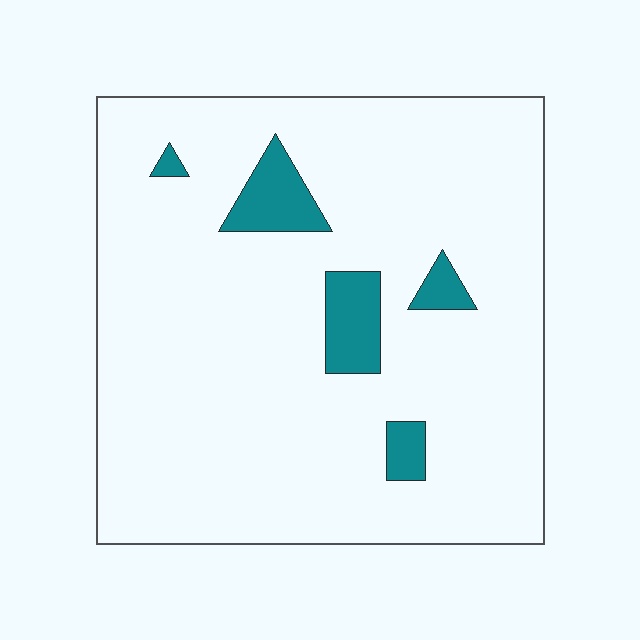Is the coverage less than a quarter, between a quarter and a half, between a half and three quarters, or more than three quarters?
Less than a quarter.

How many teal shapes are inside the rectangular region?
5.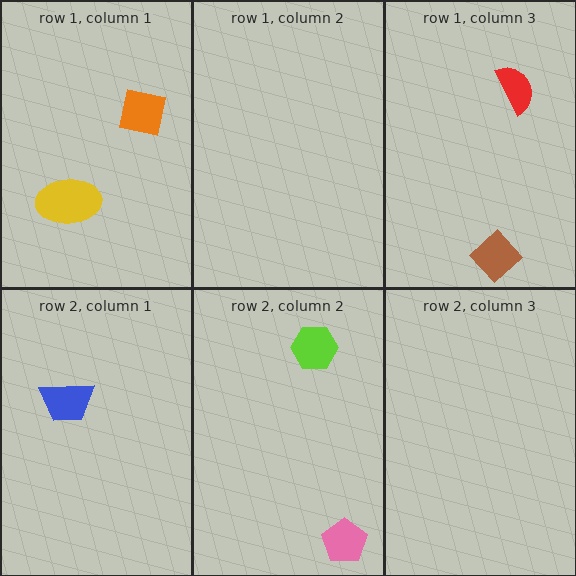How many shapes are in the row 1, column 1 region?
2.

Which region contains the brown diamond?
The row 1, column 3 region.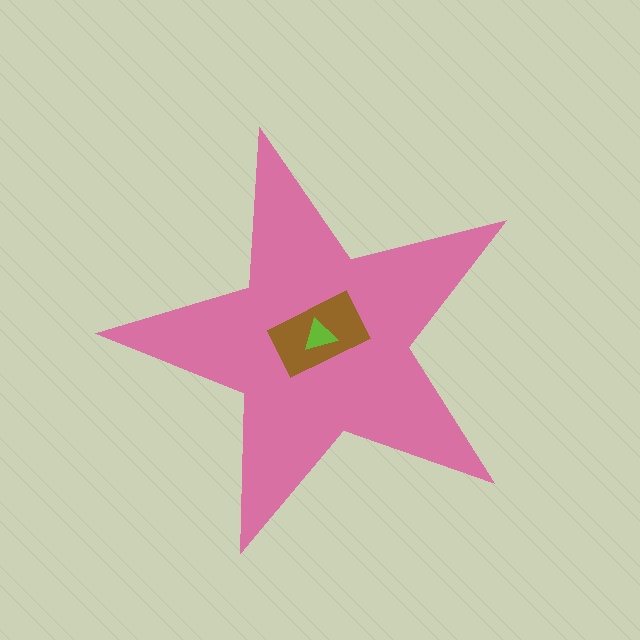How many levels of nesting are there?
3.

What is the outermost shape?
The pink star.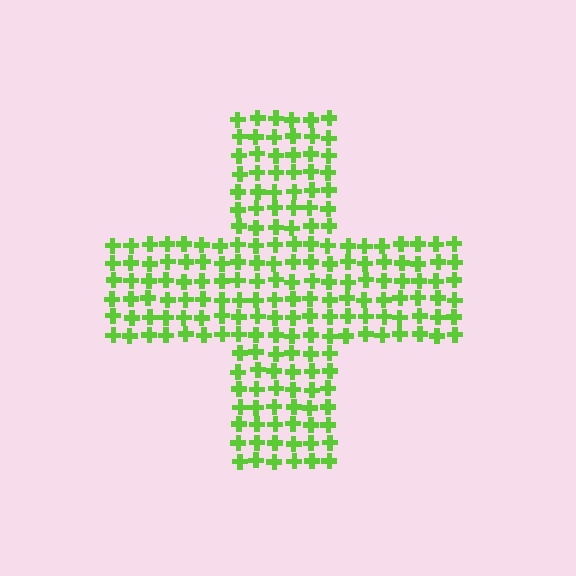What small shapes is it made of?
It is made of small crosses.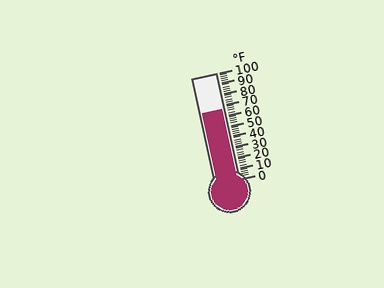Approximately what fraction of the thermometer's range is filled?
The thermometer is filled to approximately 65% of its range.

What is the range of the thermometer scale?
The thermometer scale ranges from 0°F to 100°F.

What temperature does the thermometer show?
The thermometer shows approximately 66°F.